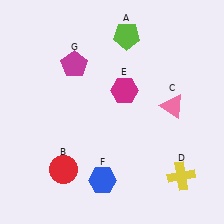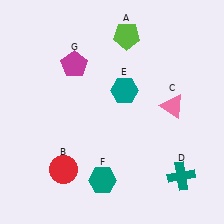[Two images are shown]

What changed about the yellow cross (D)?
In Image 1, D is yellow. In Image 2, it changed to teal.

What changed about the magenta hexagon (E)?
In Image 1, E is magenta. In Image 2, it changed to teal.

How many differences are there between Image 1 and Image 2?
There are 3 differences between the two images.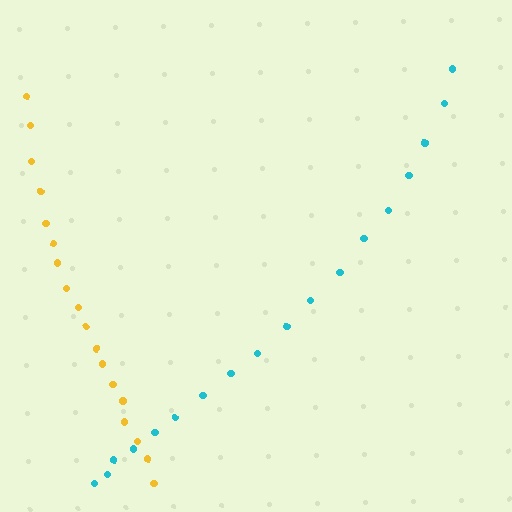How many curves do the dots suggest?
There are 2 distinct paths.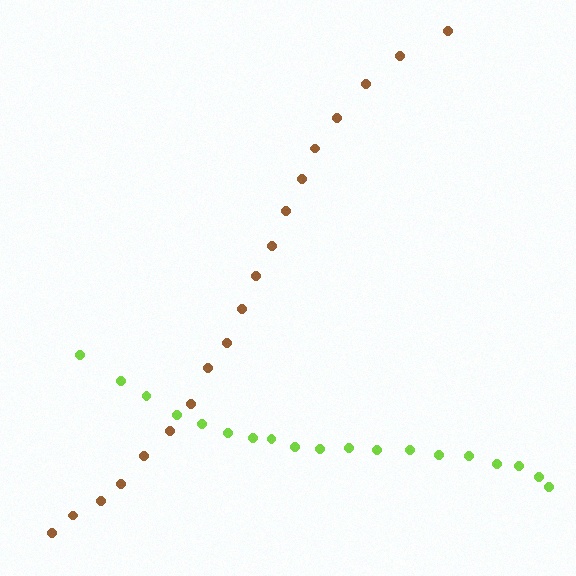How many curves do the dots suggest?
There are 2 distinct paths.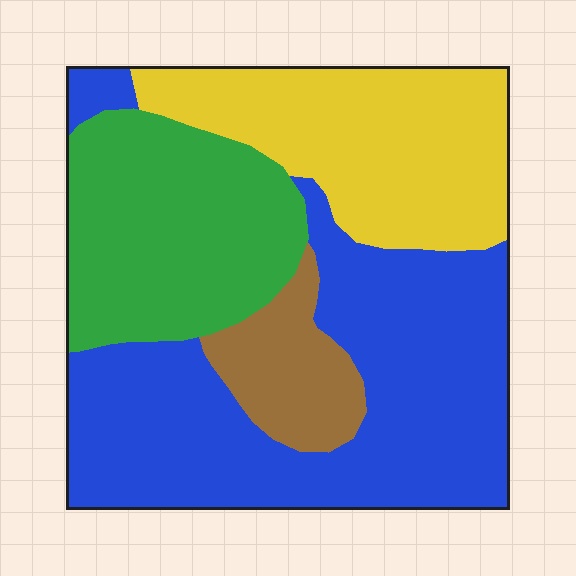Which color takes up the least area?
Brown, at roughly 10%.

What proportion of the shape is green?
Green covers 24% of the shape.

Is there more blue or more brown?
Blue.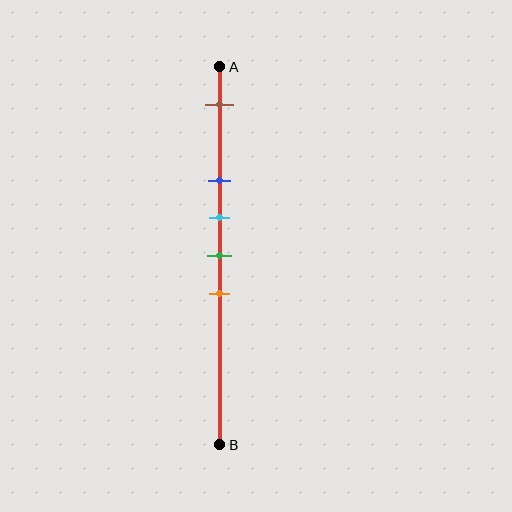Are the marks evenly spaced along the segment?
No, the marks are not evenly spaced.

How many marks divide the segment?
There are 5 marks dividing the segment.